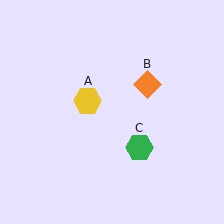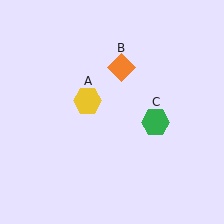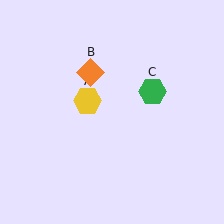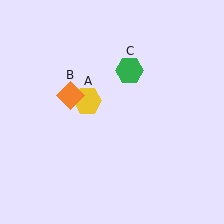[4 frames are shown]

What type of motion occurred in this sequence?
The orange diamond (object B), green hexagon (object C) rotated counterclockwise around the center of the scene.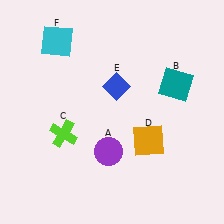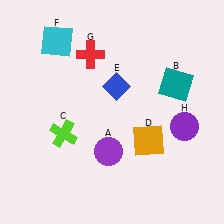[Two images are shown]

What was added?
A red cross (G), a purple circle (H) were added in Image 2.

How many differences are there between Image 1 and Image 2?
There are 2 differences between the two images.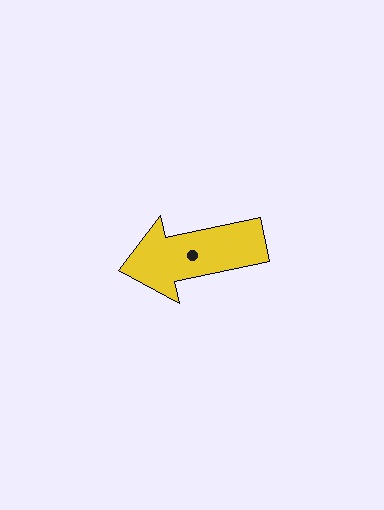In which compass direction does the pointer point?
West.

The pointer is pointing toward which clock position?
Roughly 9 o'clock.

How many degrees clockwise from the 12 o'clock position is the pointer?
Approximately 258 degrees.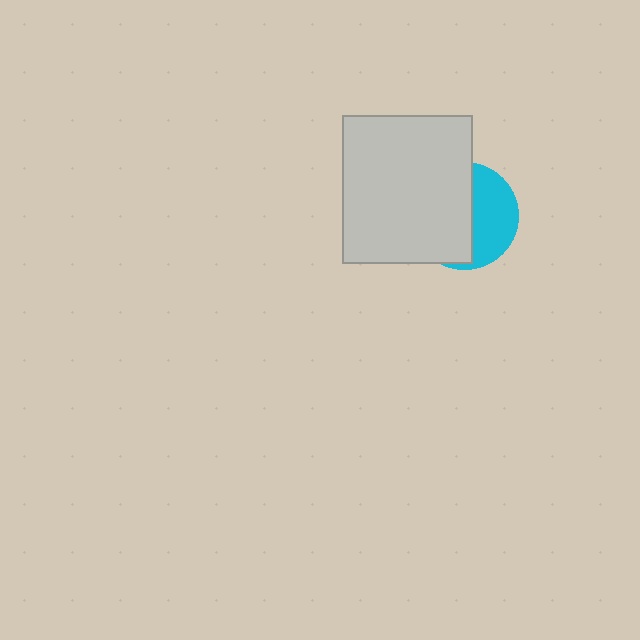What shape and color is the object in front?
The object in front is a light gray rectangle.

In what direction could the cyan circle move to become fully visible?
The cyan circle could move right. That would shift it out from behind the light gray rectangle entirely.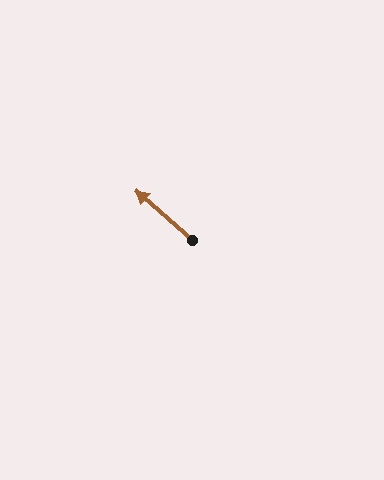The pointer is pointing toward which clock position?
Roughly 10 o'clock.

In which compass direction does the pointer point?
Northwest.